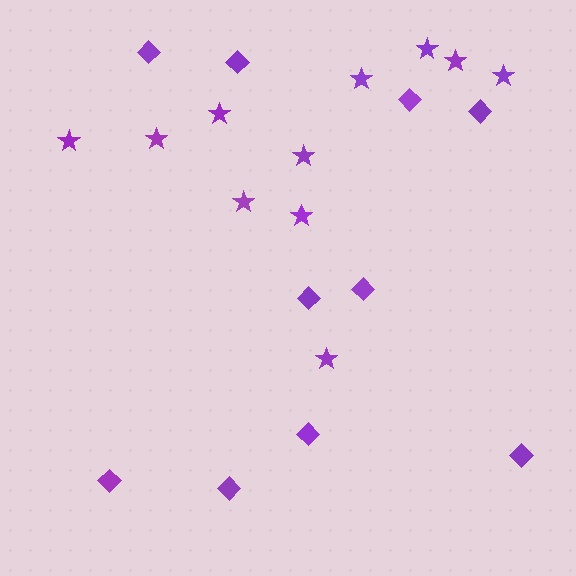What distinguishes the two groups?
There are 2 groups: one group of diamonds (10) and one group of stars (11).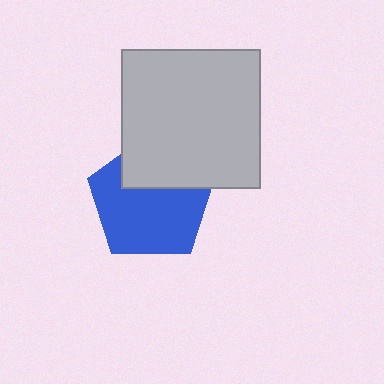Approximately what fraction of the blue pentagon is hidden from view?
Roughly 33% of the blue pentagon is hidden behind the light gray square.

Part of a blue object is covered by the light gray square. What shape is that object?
It is a pentagon.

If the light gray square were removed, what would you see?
You would see the complete blue pentagon.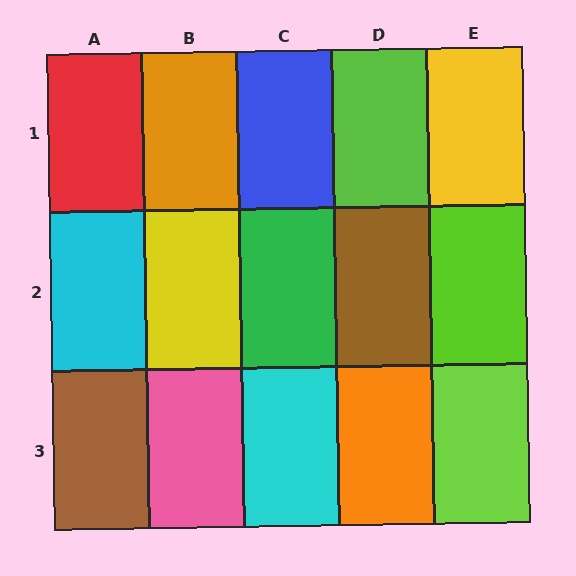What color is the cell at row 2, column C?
Green.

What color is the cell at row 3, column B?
Pink.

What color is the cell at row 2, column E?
Lime.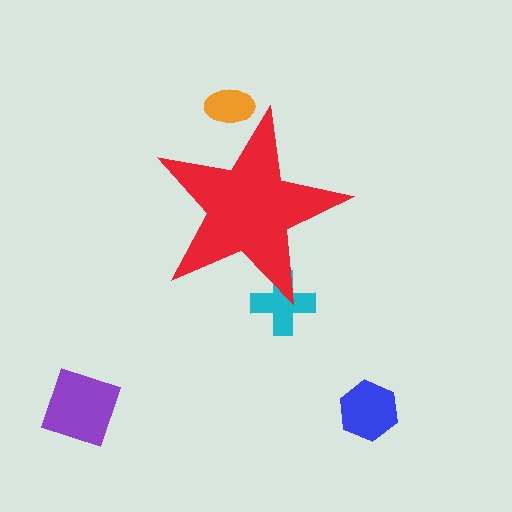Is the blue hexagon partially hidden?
No, the blue hexagon is fully visible.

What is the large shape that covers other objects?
A red star.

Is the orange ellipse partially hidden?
Yes, the orange ellipse is partially hidden behind the red star.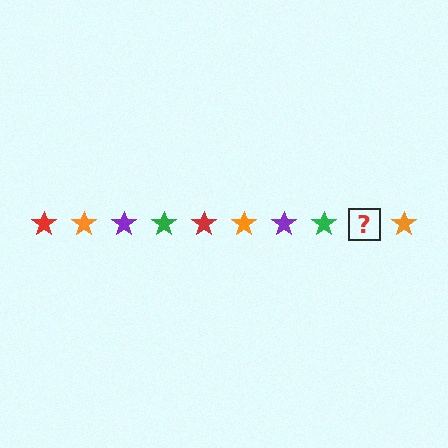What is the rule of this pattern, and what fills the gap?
The rule is that the pattern cycles through red, orange, purple, green stars. The gap should be filled with a red star.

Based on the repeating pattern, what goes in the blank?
The blank should be a red star.